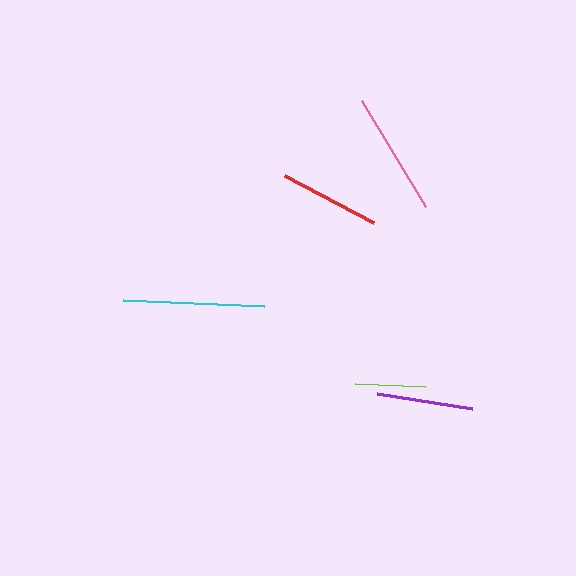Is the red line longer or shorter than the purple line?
The red line is longer than the purple line.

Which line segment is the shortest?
The lime line is the shortest at approximately 71 pixels.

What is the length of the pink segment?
The pink segment is approximately 124 pixels long.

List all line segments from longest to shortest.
From longest to shortest: cyan, pink, red, purple, lime.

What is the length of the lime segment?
The lime segment is approximately 71 pixels long.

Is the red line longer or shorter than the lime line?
The red line is longer than the lime line.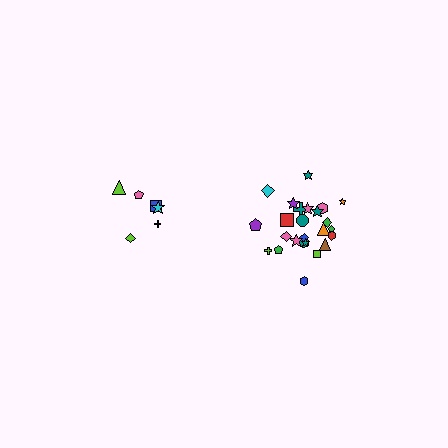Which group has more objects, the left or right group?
The right group.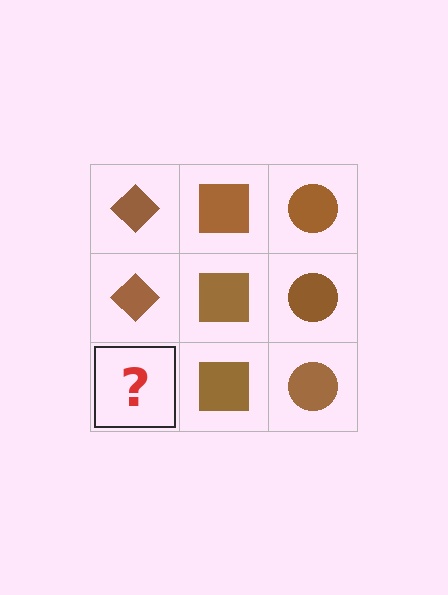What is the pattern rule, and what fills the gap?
The rule is that each column has a consistent shape. The gap should be filled with a brown diamond.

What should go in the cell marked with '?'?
The missing cell should contain a brown diamond.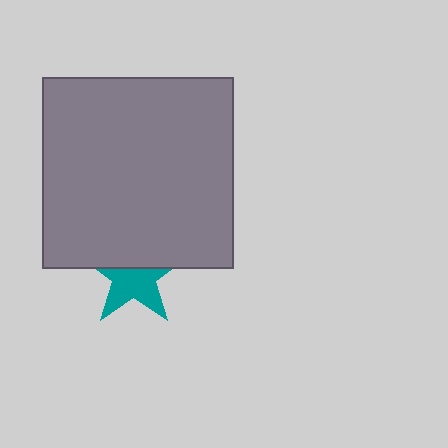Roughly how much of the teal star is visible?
About half of it is visible (roughly 54%).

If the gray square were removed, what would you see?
You would see the complete teal star.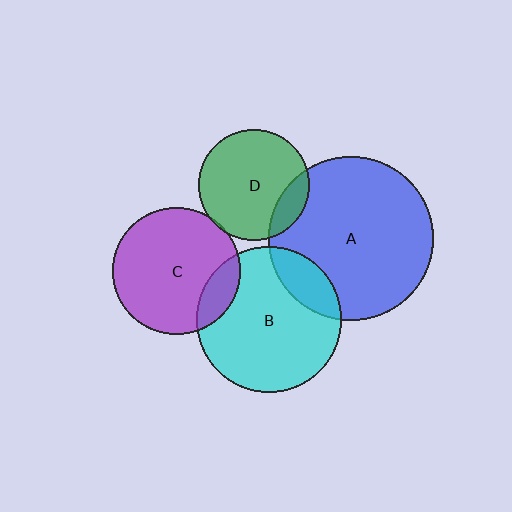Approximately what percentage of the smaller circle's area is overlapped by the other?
Approximately 5%.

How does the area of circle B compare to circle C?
Approximately 1.3 times.